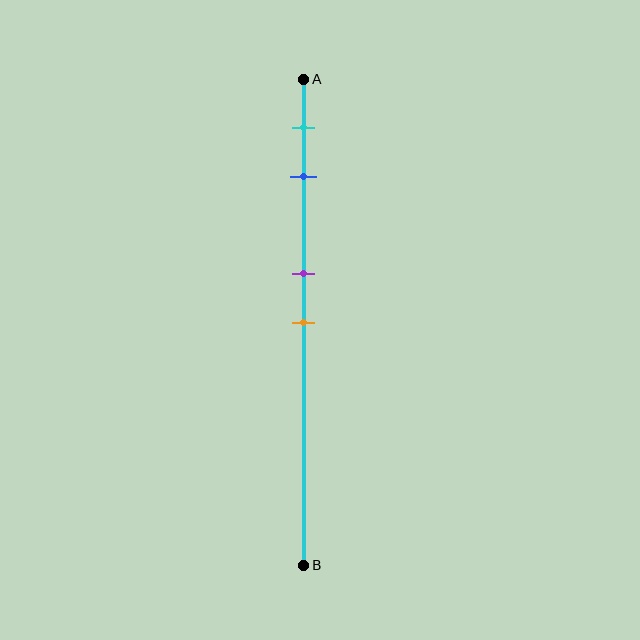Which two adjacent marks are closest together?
The purple and orange marks are the closest adjacent pair.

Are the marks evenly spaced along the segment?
No, the marks are not evenly spaced.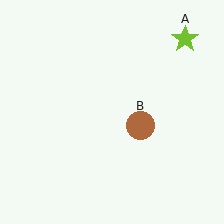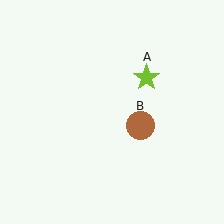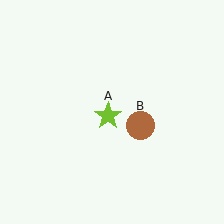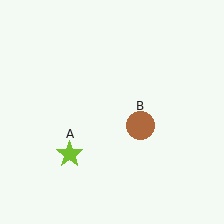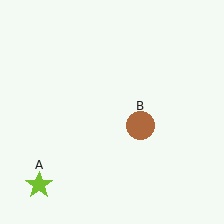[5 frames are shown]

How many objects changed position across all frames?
1 object changed position: lime star (object A).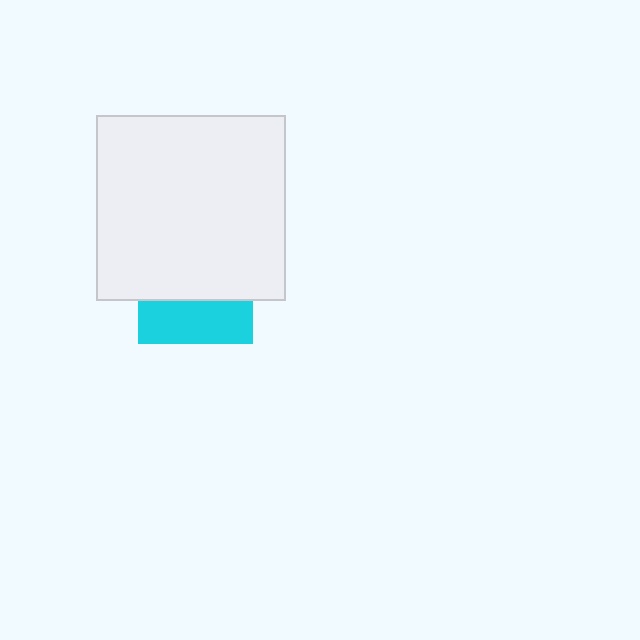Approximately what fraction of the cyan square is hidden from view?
Roughly 63% of the cyan square is hidden behind the white rectangle.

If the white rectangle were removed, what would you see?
You would see the complete cyan square.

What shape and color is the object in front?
The object in front is a white rectangle.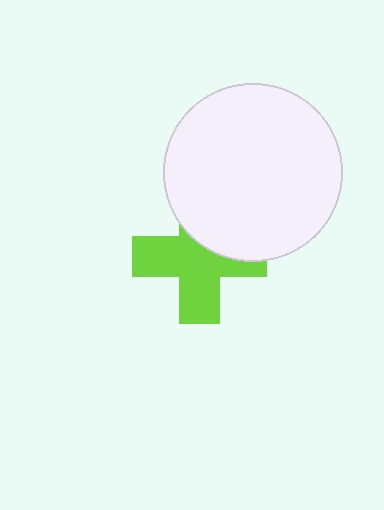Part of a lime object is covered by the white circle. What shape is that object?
It is a cross.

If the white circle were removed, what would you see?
You would see the complete lime cross.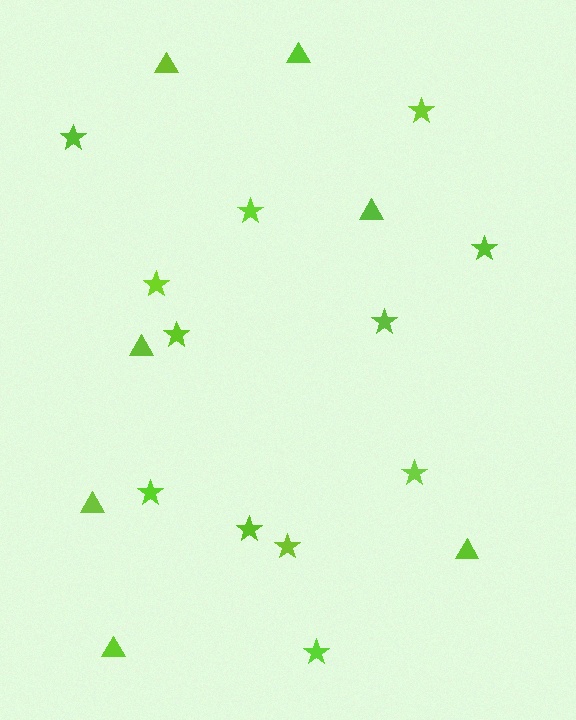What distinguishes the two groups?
There are 2 groups: one group of stars (12) and one group of triangles (7).